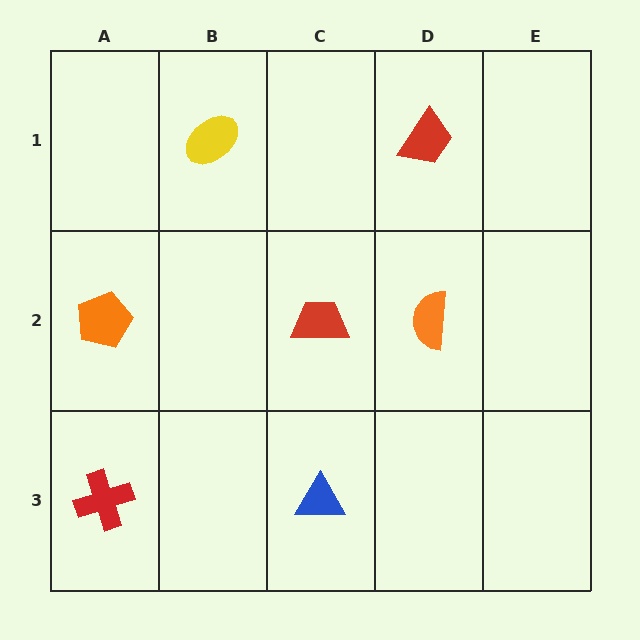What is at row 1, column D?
A red trapezoid.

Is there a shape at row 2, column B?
No, that cell is empty.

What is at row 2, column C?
A red trapezoid.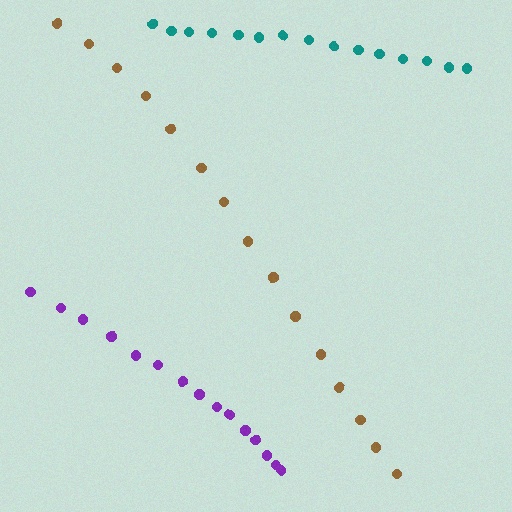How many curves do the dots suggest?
There are 3 distinct paths.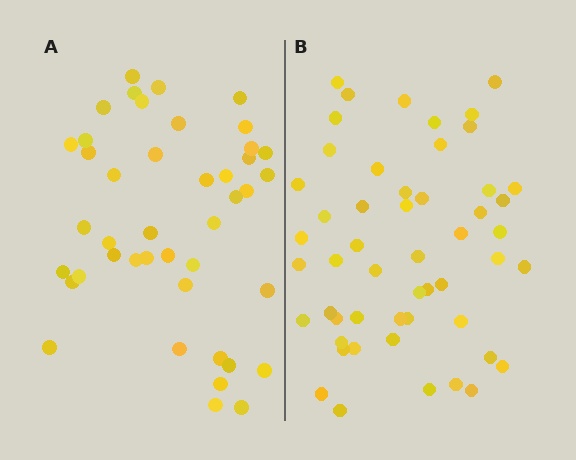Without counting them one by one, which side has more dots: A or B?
Region B (the right region) has more dots.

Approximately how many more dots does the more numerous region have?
Region B has roughly 8 or so more dots than region A.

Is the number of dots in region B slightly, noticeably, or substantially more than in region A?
Region B has only slightly more — the two regions are fairly close. The ratio is roughly 1.2 to 1.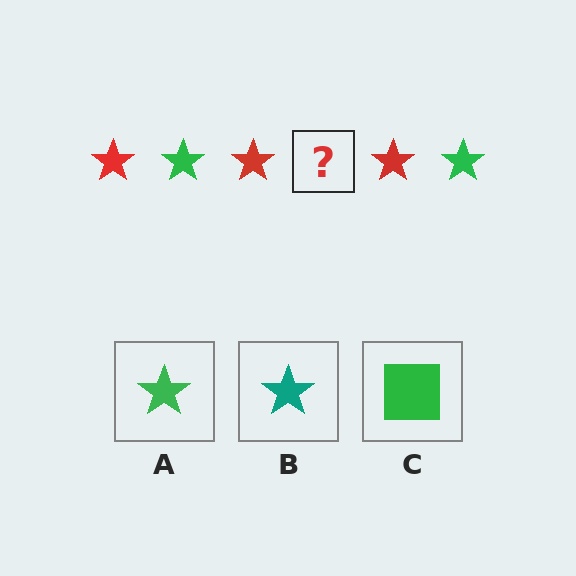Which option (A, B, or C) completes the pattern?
A.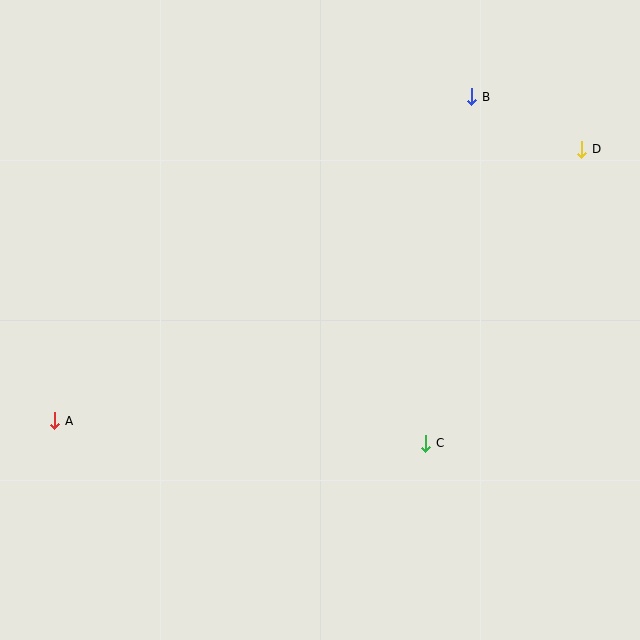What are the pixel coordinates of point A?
Point A is at (55, 421).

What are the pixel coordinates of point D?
Point D is at (582, 149).